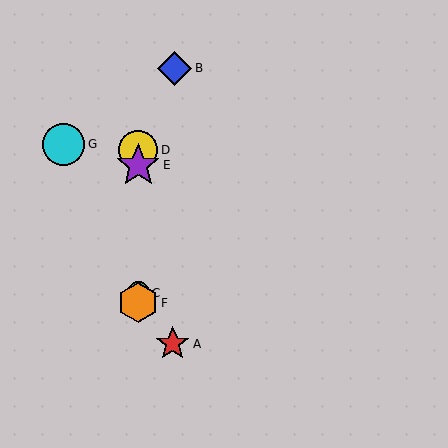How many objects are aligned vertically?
4 objects (C, D, E, F) are aligned vertically.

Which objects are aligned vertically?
Objects C, D, E, F are aligned vertically.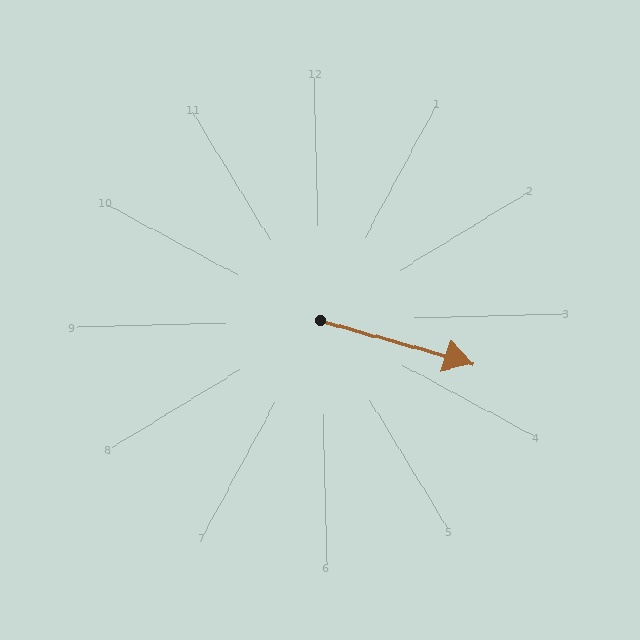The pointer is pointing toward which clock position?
Roughly 4 o'clock.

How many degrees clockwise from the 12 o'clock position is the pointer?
Approximately 107 degrees.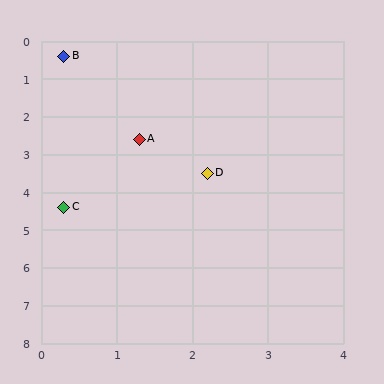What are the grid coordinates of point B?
Point B is at approximately (0.3, 0.4).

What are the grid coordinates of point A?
Point A is at approximately (1.3, 2.6).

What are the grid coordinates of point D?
Point D is at approximately (2.2, 3.5).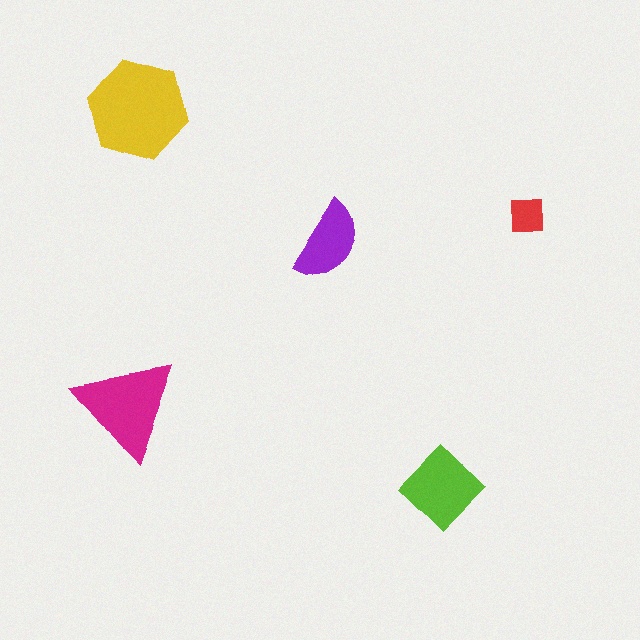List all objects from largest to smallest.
The yellow hexagon, the magenta triangle, the lime diamond, the purple semicircle, the red square.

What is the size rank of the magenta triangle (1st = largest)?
2nd.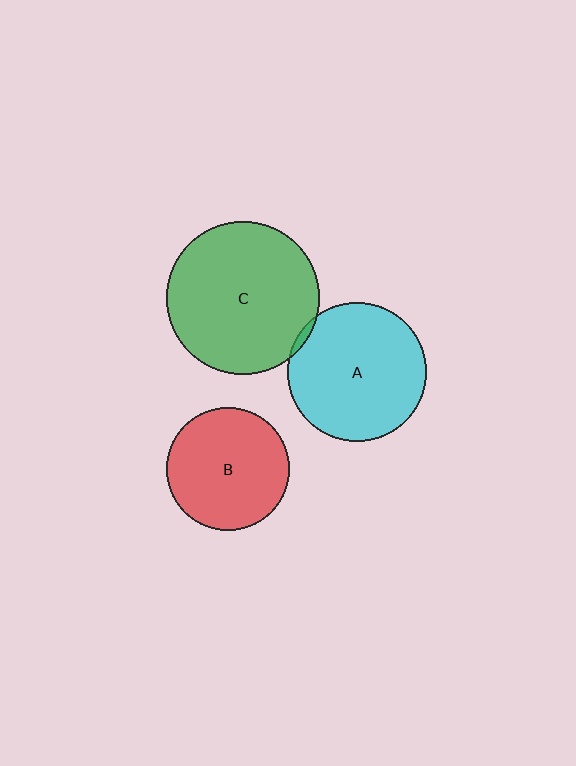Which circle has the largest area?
Circle C (green).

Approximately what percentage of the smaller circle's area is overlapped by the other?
Approximately 5%.